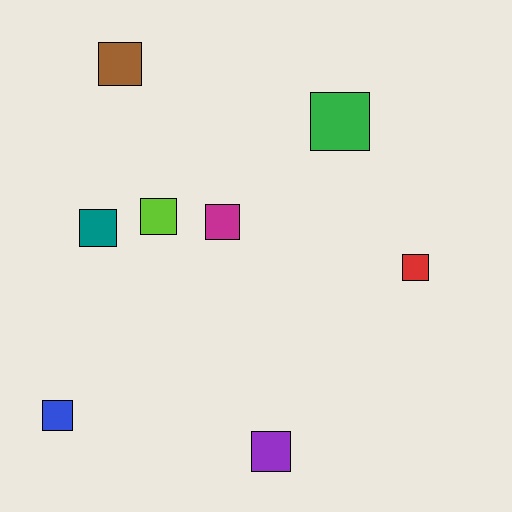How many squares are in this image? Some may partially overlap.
There are 8 squares.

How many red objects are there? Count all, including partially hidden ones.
There is 1 red object.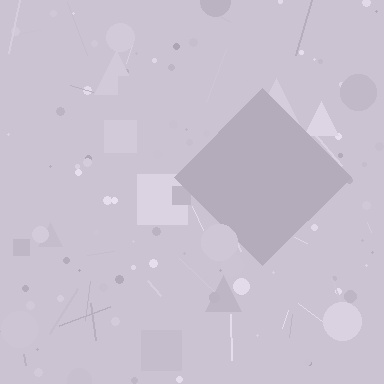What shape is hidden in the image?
A diamond is hidden in the image.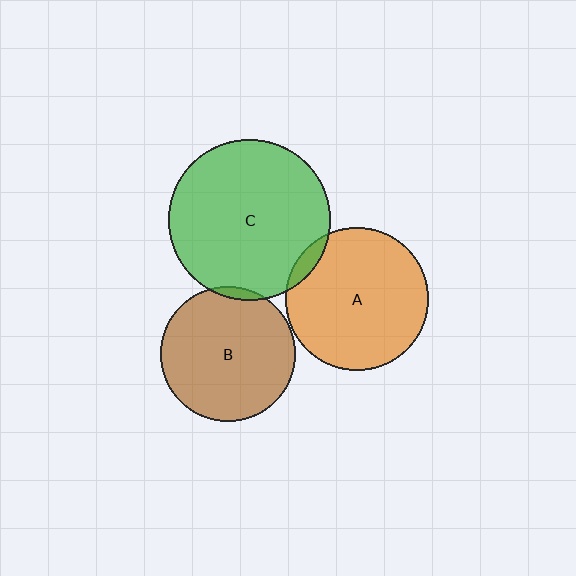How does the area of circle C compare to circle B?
Approximately 1.4 times.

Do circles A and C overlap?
Yes.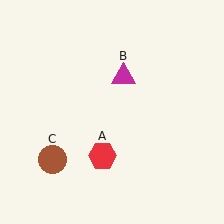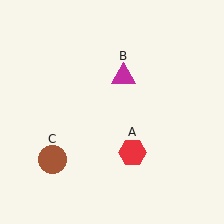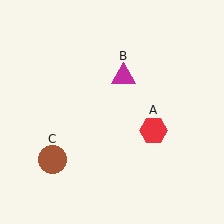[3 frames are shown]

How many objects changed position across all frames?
1 object changed position: red hexagon (object A).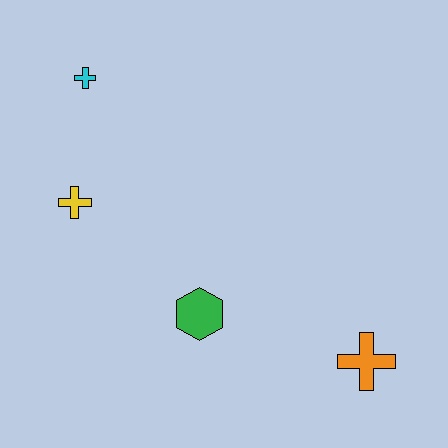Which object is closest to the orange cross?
The green hexagon is closest to the orange cross.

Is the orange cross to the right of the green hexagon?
Yes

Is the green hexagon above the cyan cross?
No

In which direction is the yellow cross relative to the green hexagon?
The yellow cross is to the left of the green hexagon.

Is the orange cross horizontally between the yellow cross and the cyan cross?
No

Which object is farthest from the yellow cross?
The orange cross is farthest from the yellow cross.